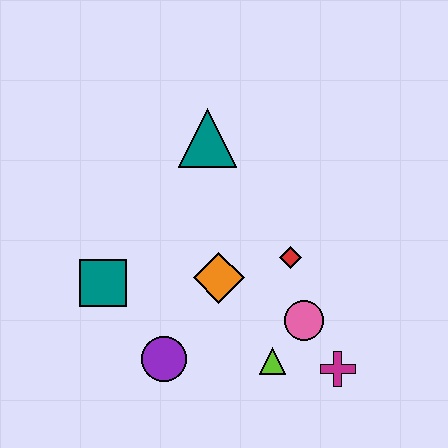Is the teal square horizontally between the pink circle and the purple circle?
No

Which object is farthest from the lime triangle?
The teal triangle is farthest from the lime triangle.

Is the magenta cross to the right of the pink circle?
Yes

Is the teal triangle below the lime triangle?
No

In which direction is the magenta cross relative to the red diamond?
The magenta cross is below the red diamond.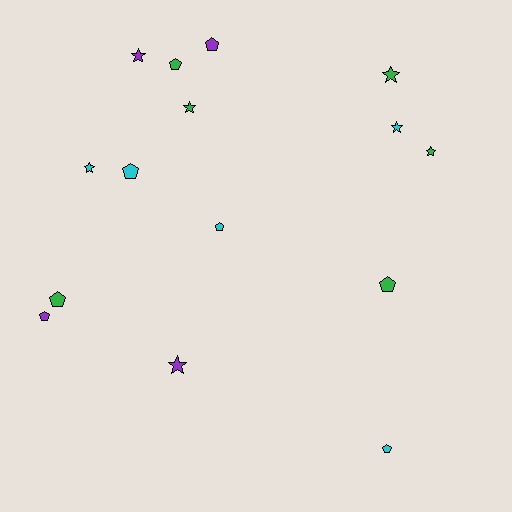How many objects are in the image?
There are 15 objects.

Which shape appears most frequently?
Pentagon, with 8 objects.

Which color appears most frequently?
Green, with 6 objects.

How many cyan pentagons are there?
There are 3 cyan pentagons.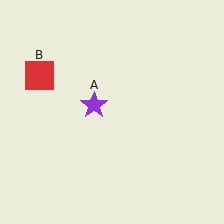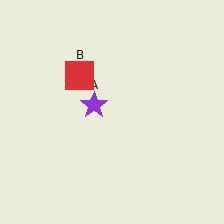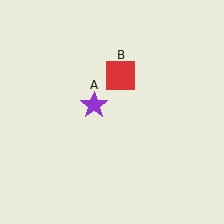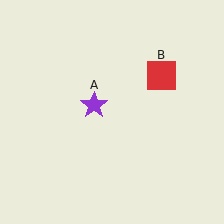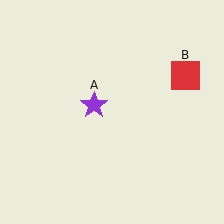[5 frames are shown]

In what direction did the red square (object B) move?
The red square (object B) moved right.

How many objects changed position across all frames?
1 object changed position: red square (object B).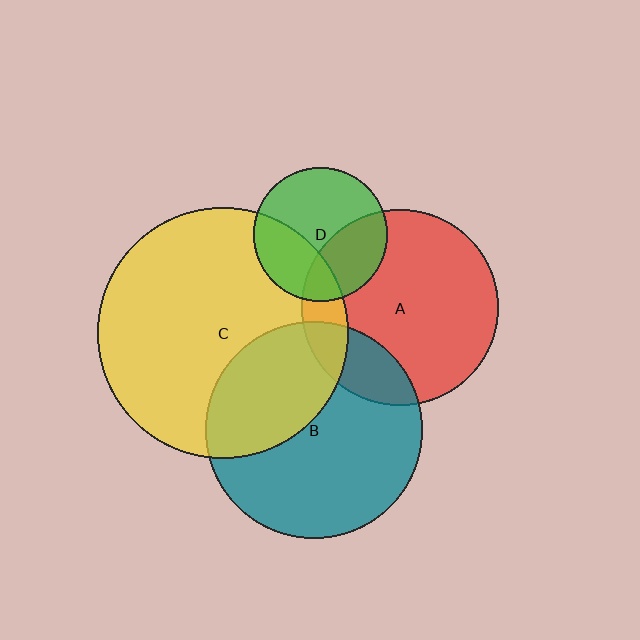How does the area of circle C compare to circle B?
Approximately 1.3 times.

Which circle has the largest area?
Circle C (yellow).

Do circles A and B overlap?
Yes.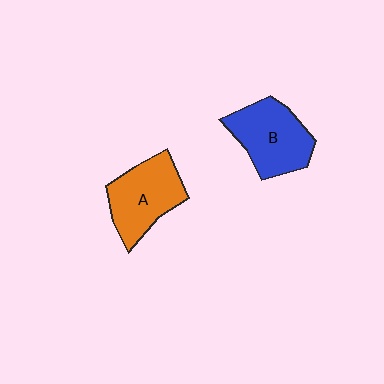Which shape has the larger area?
Shape B (blue).